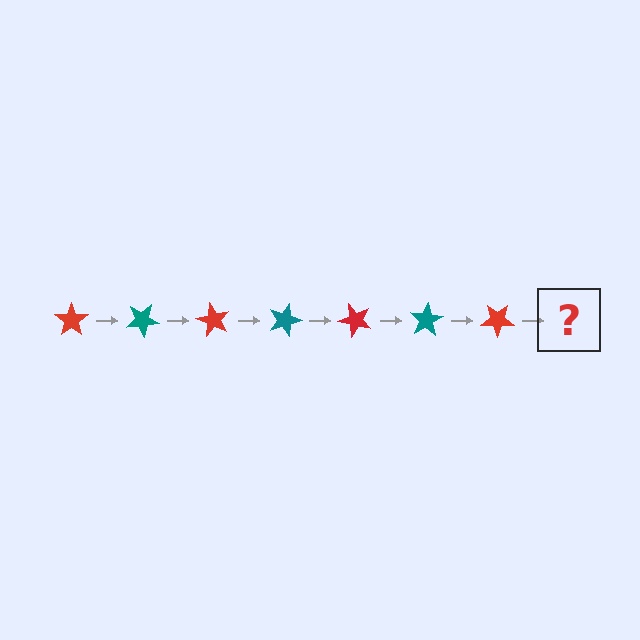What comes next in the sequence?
The next element should be a teal star, rotated 210 degrees from the start.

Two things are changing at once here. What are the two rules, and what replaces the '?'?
The two rules are that it rotates 30 degrees each step and the color cycles through red and teal. The '?' should be a teal star, rotated 210 degrees from the start.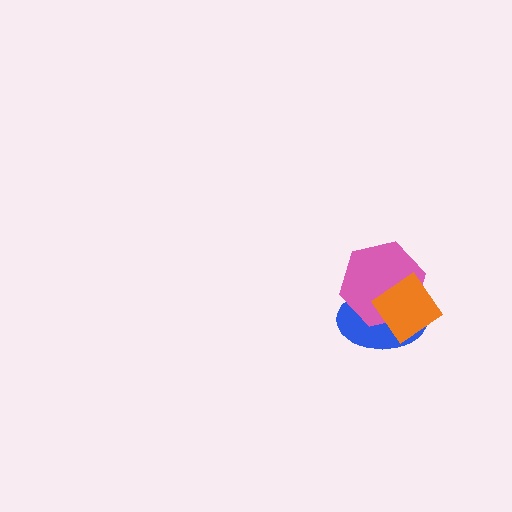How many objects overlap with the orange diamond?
2 objects overlap with the orange diamond.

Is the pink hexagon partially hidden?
Yes, it is partially covered by another shape.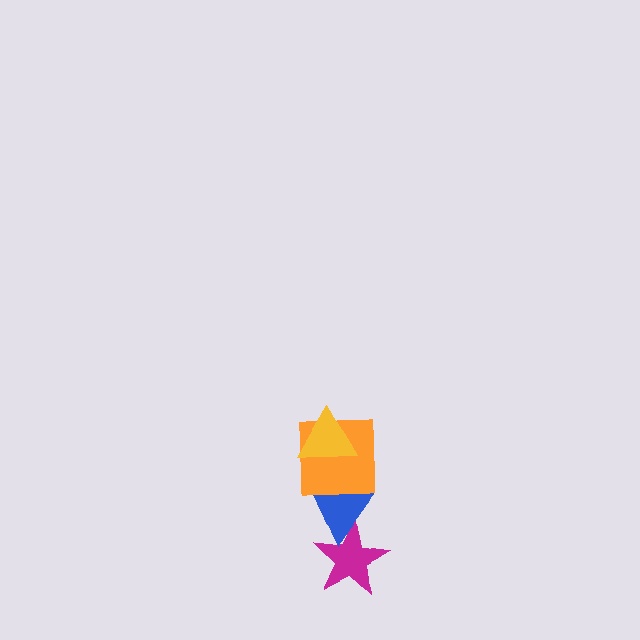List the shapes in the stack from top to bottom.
From top to bottom: the yellow triangle, the orange square, the blue triangle, the magenta star.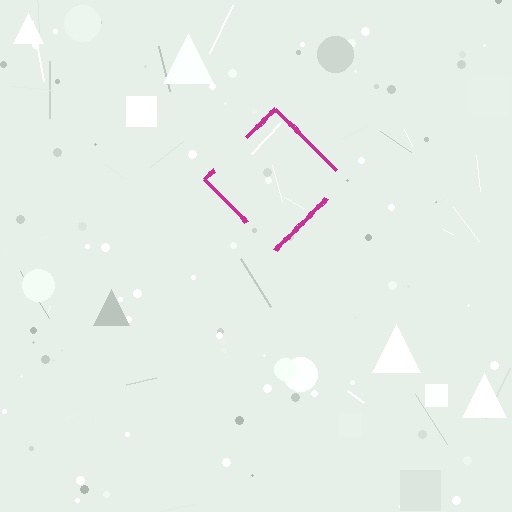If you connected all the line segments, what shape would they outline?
They would outline a diamond.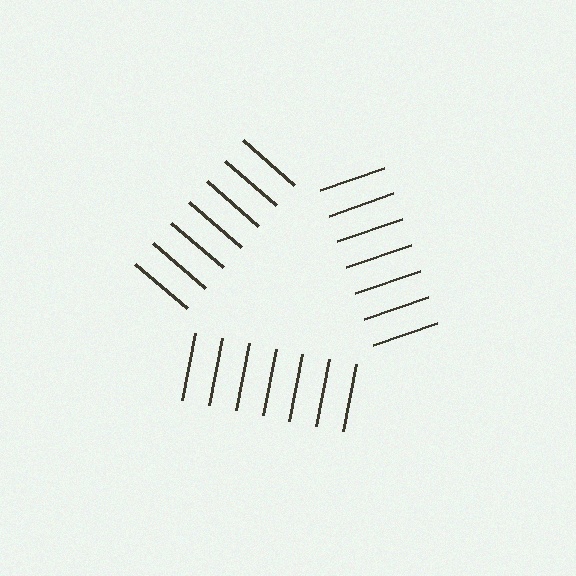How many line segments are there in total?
21 — 7 along each of the 3 edges.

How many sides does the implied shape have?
3 sides — the line-ends trace a triangle.